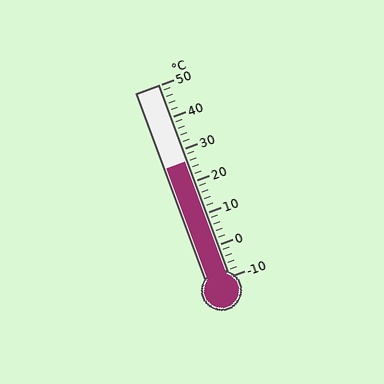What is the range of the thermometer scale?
The thermometer scale ranges from -10°C to 50°C.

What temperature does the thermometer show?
The thermometer shows approximately 26°C.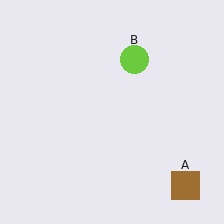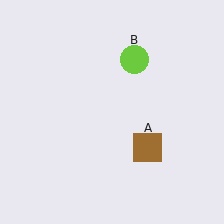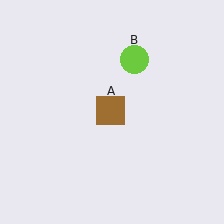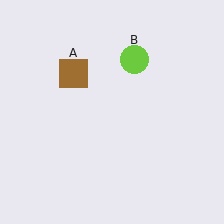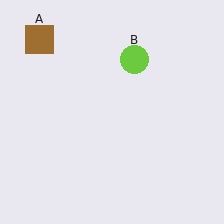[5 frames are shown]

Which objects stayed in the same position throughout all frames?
Lime circle (object B) remained stationary.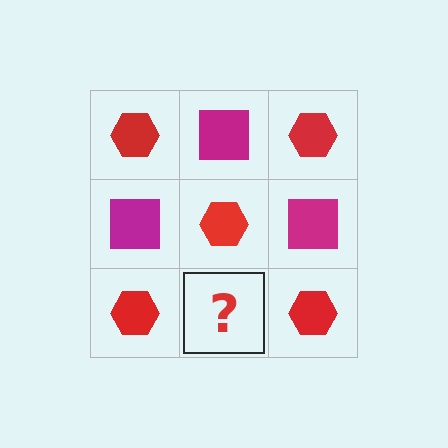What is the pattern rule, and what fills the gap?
The rule is that it alternates red hexagon and magenta square in a checkerboard pattern. The gap should be filled with a magenta square.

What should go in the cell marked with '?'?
The missing cell should contain a magenta square.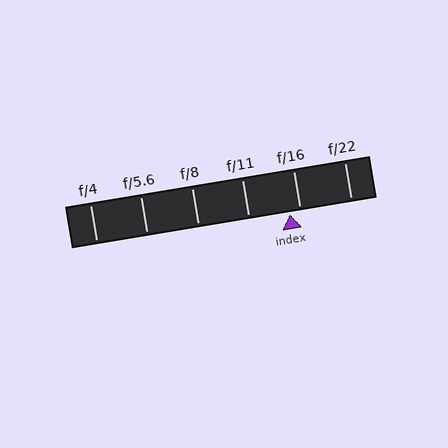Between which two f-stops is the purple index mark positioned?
The index mark is between f/11 and f/16.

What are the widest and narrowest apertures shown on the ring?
The widest aperture shown is f/4 and the narrowest is f/22.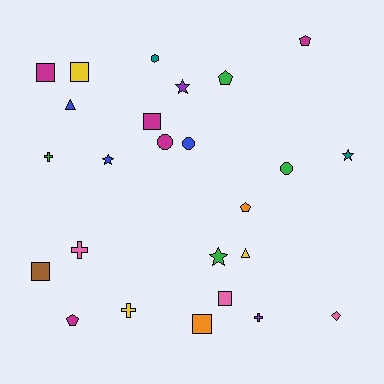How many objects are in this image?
There are 25 objects.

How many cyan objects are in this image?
There are no cyan objects.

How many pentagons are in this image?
There are 4 pentagons.